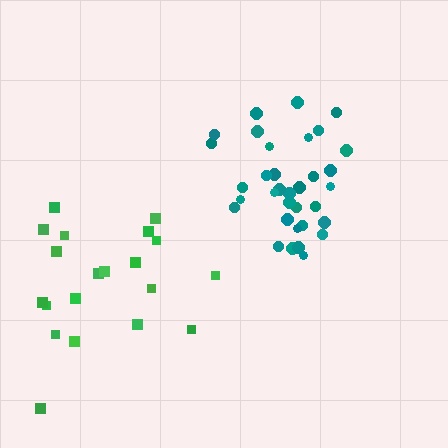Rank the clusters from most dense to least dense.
teal, green.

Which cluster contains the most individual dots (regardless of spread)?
Teal (34).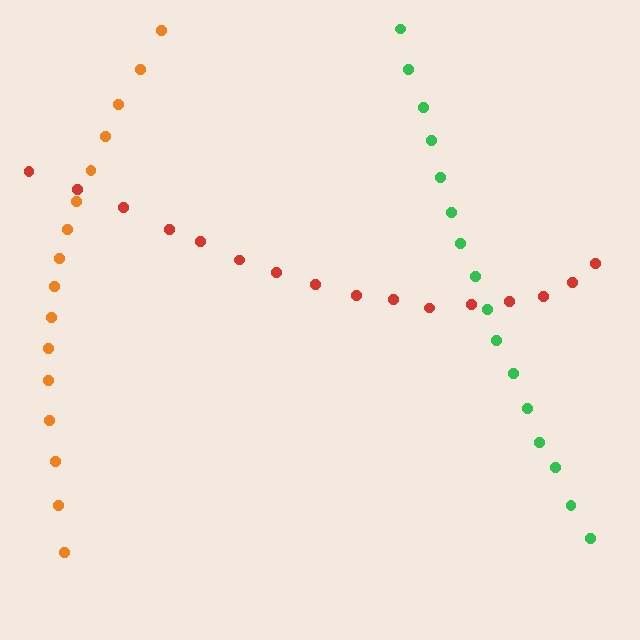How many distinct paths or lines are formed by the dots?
There are 3 distinct paths.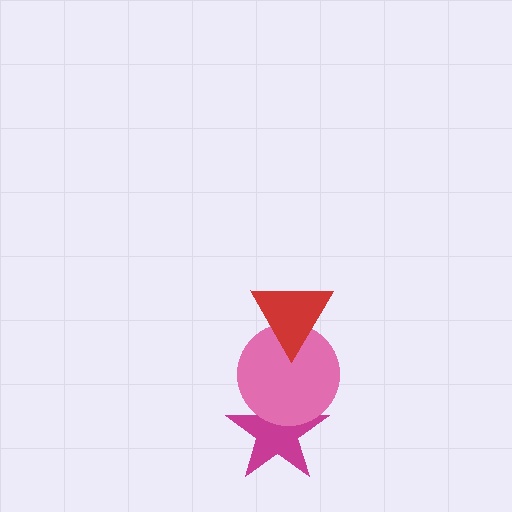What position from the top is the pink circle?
The pink circle is 2nd from the top.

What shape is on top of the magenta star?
The pink circle is on top of the magenta star.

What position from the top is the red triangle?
The red triangle is 1st from the top.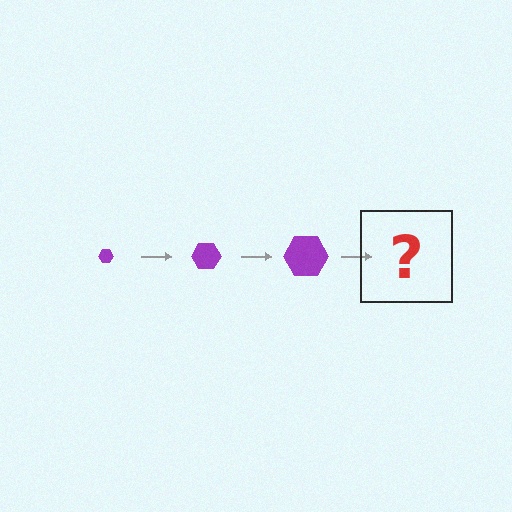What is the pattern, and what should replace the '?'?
The pattern is that the hexagon gets progressively larger each step. The '?' should be a purple hexagon, larger than the previous one.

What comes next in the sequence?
The next element should be a purple hexagon, larger than the previous one.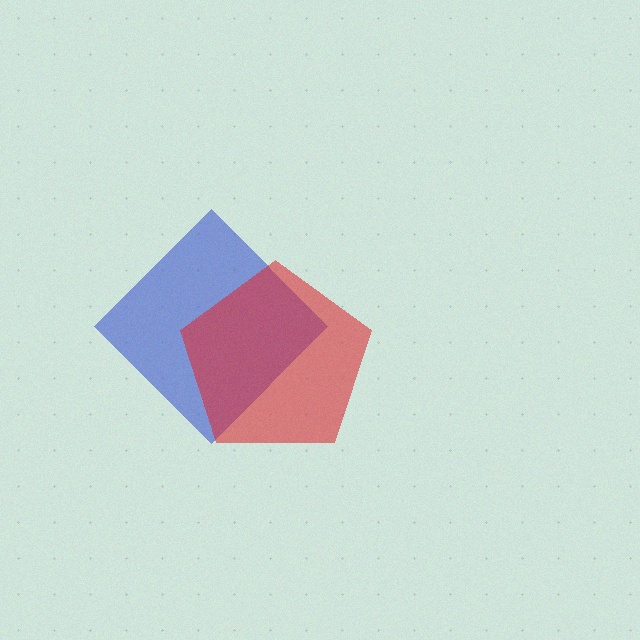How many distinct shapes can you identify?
There are 2 distinct shapes: a blue diamond, a red pentagon.